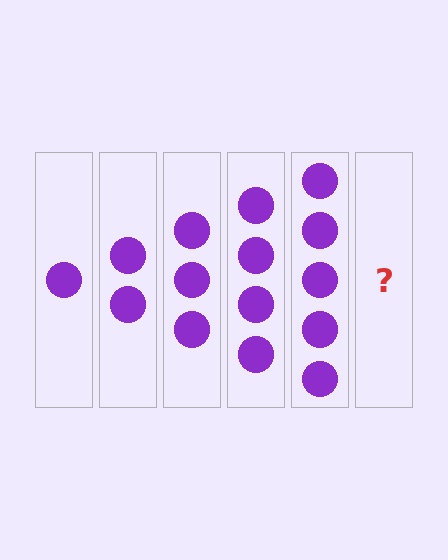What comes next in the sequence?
The next element should be 6 circles.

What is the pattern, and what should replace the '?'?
The pattern is that each step adds one more circle. The '?' should be 6 circles.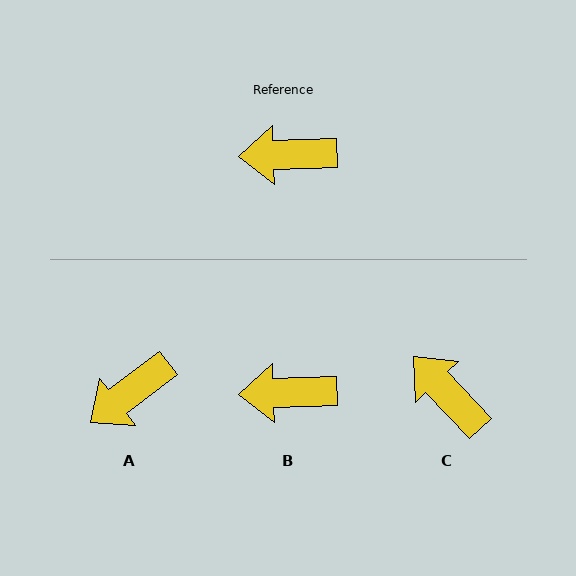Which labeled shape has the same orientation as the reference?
B.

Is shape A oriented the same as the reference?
No, it is off by about 35 degrees.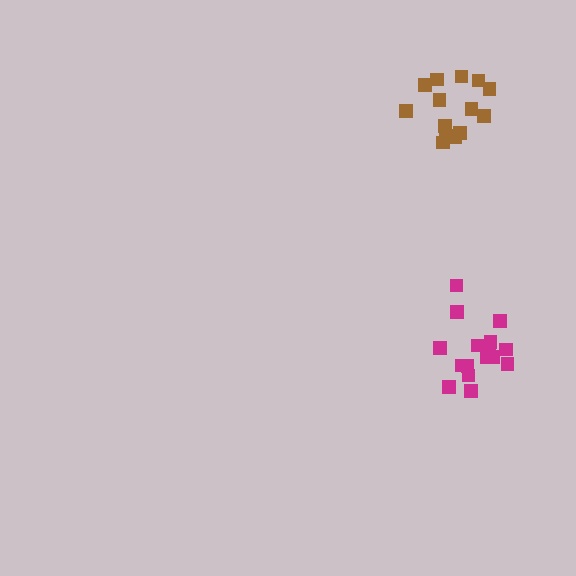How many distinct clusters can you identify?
There are 2 distinct clusters.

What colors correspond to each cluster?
The clusters are colored: magenta, brown.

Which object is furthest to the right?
The magenta cluster is rightmost.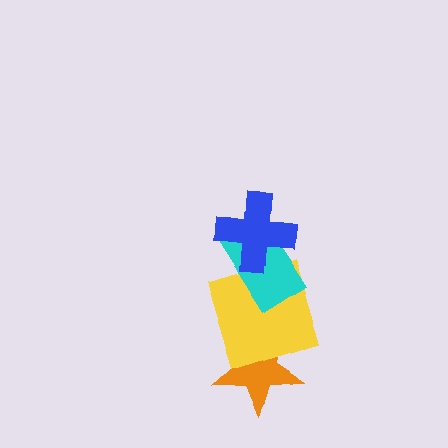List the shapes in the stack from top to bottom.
From top to bottom: the blue cross, the cyan rectangle, the yellow square, the orange star.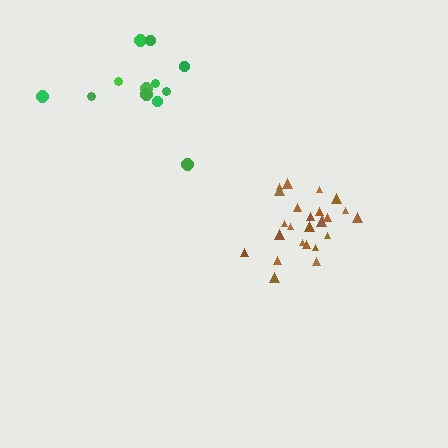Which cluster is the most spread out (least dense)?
Green.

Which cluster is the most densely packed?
Brown.